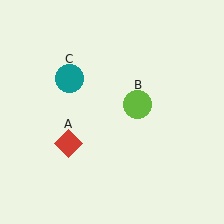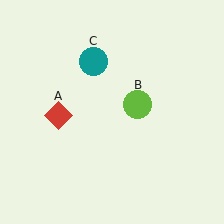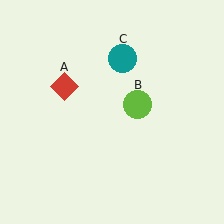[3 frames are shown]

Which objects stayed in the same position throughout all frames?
Lime circle (object B) remained stationary.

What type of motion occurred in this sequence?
The red diamond (object A), teal circle (object C) rotated clockwise around the center of the scene.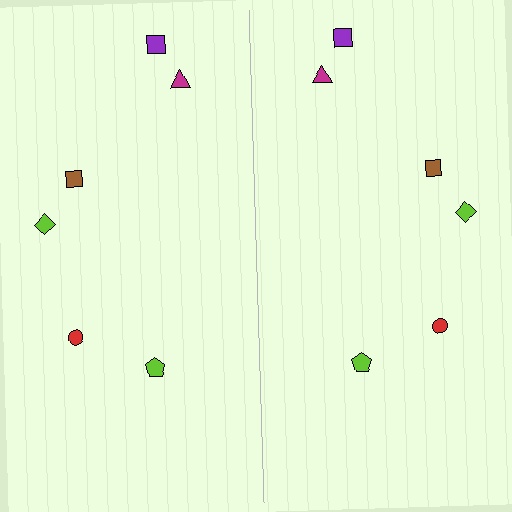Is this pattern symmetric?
Yes, this pattern has bilateral (reflection) symmetry.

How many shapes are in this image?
There are 12 shapes in this image.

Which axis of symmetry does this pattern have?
The pattern has a vertical axis of symmetry running through the center of the image.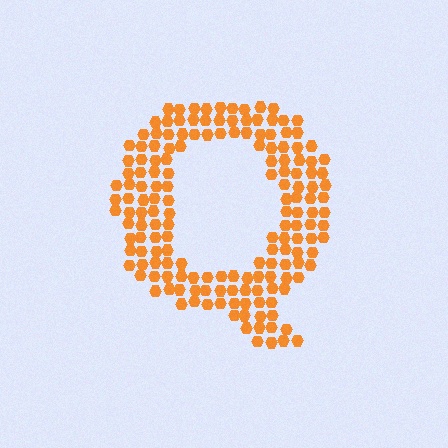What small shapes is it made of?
It is made of small hexagons.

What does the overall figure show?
The overall figure shows the letter Q.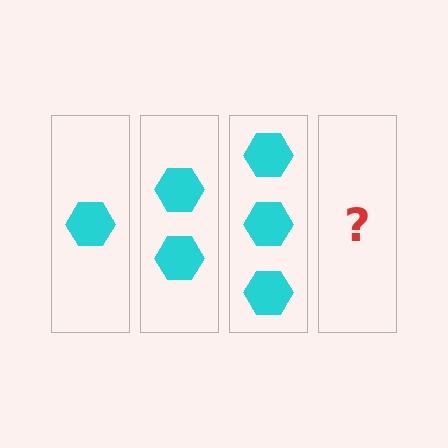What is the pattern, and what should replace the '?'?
The pattern is that each step adds one more hexagon. The '?' should be 4 hexagons.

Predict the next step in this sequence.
The next step is 4 hexagons.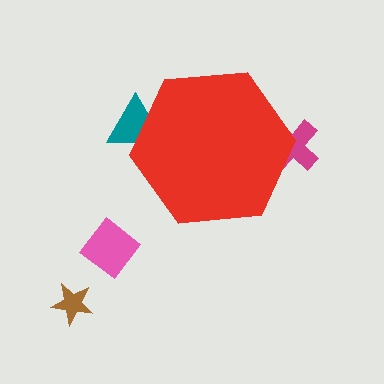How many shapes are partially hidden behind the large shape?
2 shapes are partially hidden.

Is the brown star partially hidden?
No, the brown star is fully visible.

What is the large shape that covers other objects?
A red hexagon.